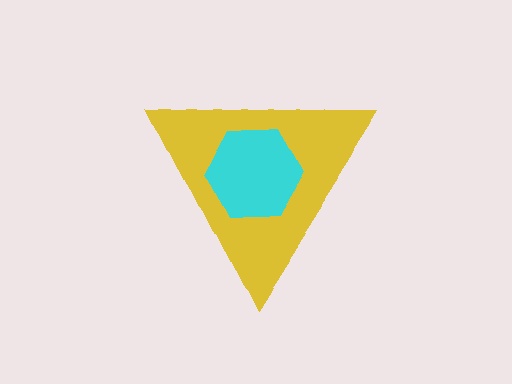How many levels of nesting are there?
2.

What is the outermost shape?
The yellow triangle.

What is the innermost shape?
The cyan hexagon.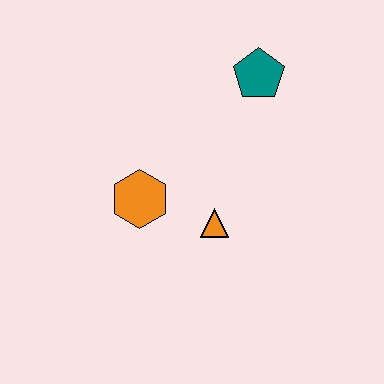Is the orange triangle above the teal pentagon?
No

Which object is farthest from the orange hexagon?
The teal pentagon is farthest from the orange hexagon.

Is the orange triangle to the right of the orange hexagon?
Yes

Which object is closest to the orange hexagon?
The orange triangle is closest to the orange hexagon.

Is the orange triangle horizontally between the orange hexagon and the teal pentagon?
Yes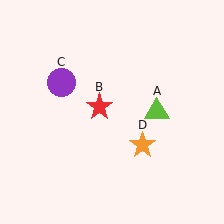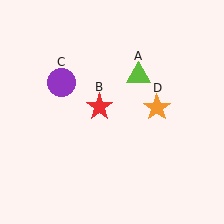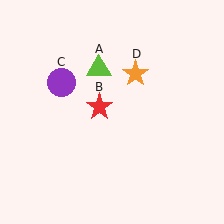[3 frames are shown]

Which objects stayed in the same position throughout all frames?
Red star (object B) and purple circle (object C) remained stationary.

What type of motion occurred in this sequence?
The lime triangle (object A), orange star (object D) rotated counterclockwise around the center of the scene.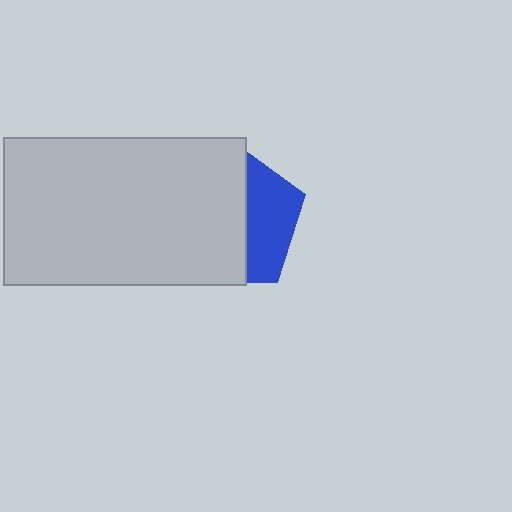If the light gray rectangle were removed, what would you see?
You would see the complete blue pentagon.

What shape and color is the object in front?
The object in front is a light gray rectangle.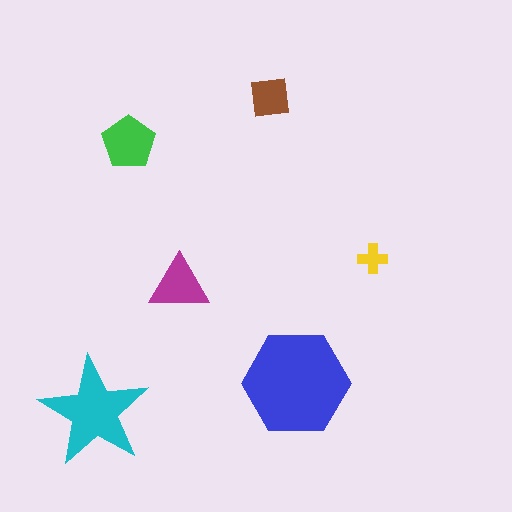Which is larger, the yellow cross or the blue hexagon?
The blue hexagon.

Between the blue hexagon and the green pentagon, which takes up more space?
The blue hexagon.